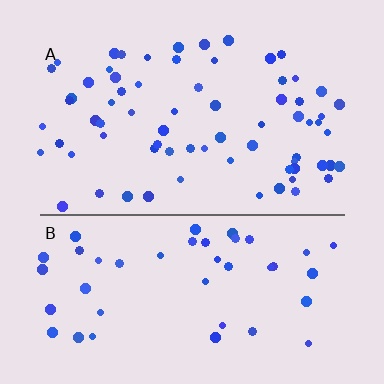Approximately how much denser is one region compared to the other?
Approximately 1.6× — region A over region B.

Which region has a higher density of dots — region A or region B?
A (the top).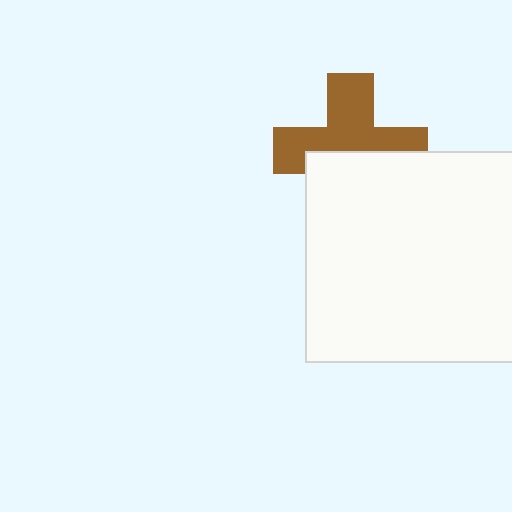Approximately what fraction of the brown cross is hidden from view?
Roughly 43% of the brown cross is hidden behind the white square.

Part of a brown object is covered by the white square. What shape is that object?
It is a cross.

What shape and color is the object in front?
The object in front is a white square.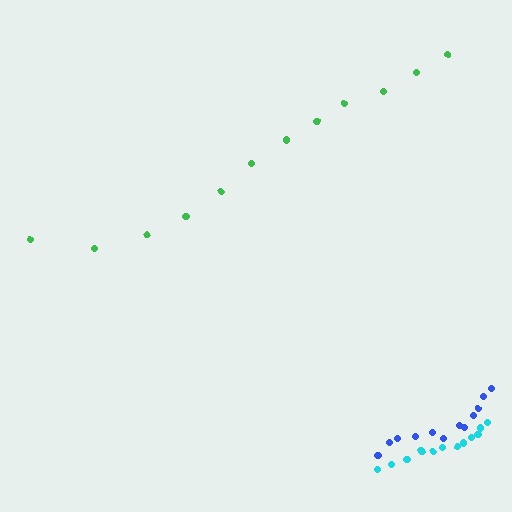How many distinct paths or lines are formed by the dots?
There are 3 distinct paths.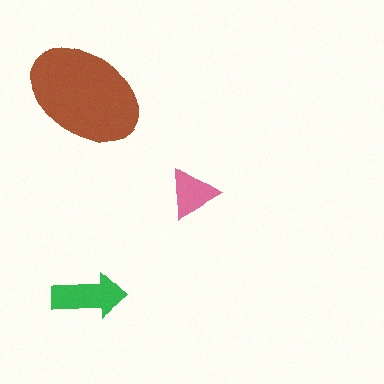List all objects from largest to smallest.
The brown ellipse, the green arrow, the pink triangle.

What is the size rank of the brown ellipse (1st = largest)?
1st.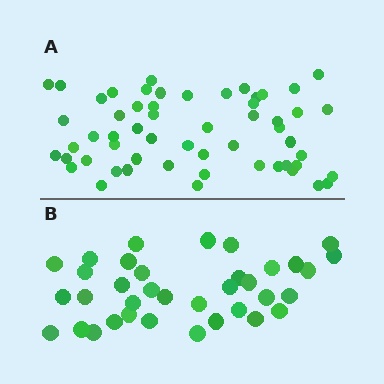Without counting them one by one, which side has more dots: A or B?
Region A (the top region) has more dots.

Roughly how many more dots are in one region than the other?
Region A has approximately 20 more dots than region B.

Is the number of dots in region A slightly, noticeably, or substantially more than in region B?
Region A has substantially more. The ratio is roughly 1.6 to 1.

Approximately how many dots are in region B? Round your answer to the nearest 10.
About 40 dots. (The exact count is 36, which rounds to 40.)